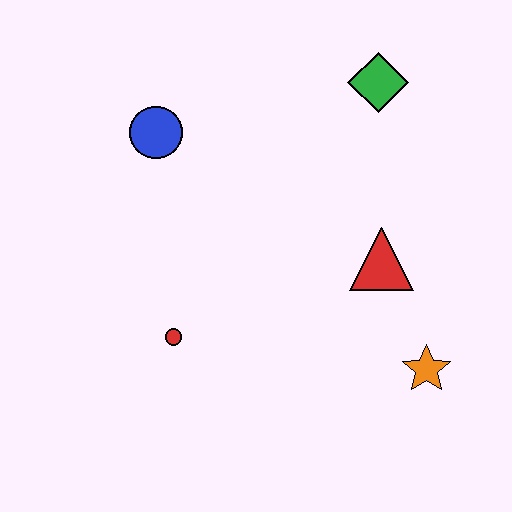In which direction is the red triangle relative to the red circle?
The red triangle is to the right of the red circle.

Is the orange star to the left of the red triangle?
No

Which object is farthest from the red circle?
The green diamond is farthest from the red circle.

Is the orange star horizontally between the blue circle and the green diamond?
No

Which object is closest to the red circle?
The blue circle is closest to the red circle.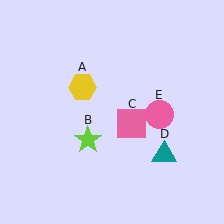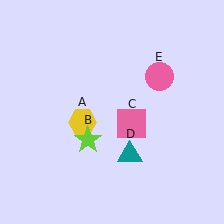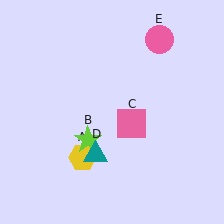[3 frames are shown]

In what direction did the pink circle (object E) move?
The pink circle (object E) moved up.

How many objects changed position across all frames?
3 objects changed position: yellow hexagon (object A), teal triangle (object D), pink circle (object E).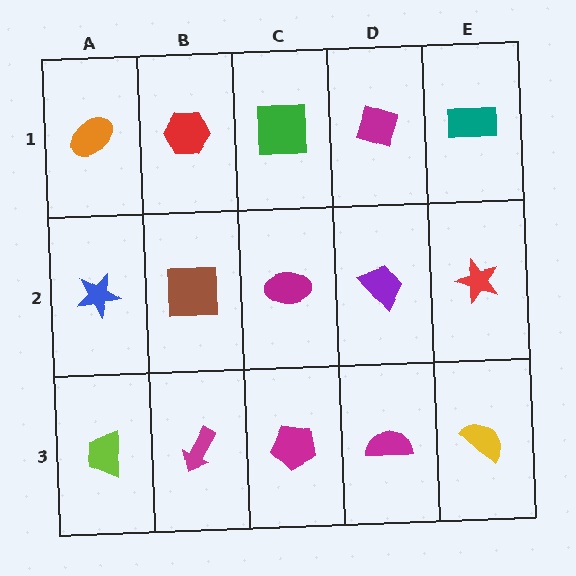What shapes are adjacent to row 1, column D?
A purple trapezoid (row 2, column D), a green square (row 1, column C), a teal rectangle (row 1, column E).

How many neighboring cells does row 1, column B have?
3.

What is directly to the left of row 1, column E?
A magenta diamond.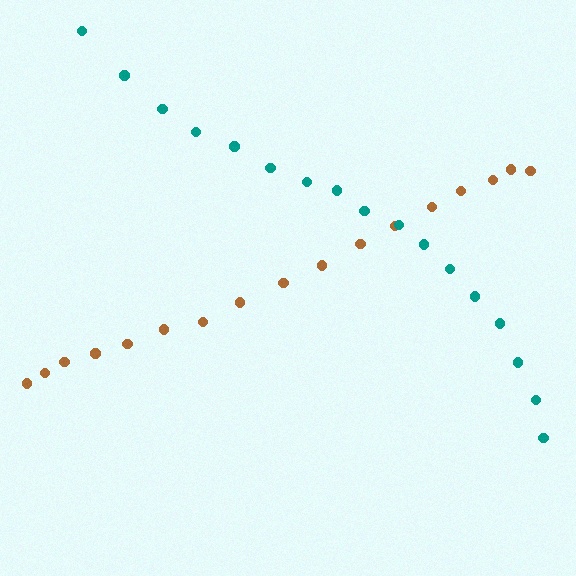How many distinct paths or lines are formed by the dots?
There are 2 distinct paths.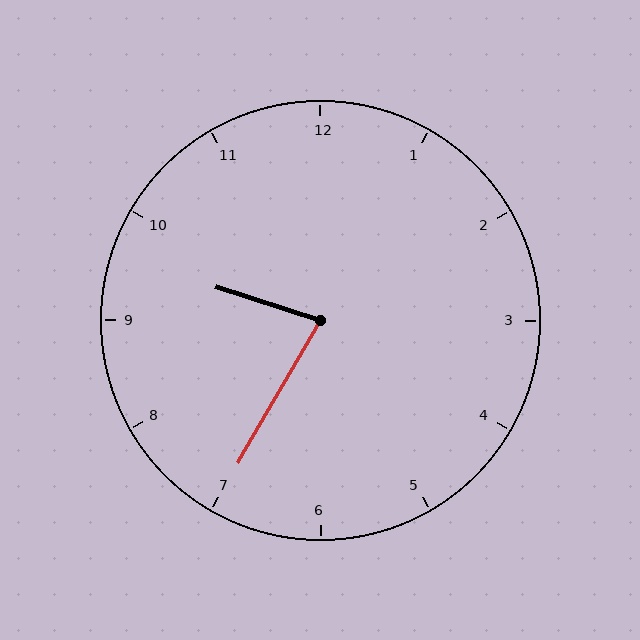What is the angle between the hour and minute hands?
Approximately 78 degrees.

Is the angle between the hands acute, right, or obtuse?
It is acute.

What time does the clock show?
9:35.